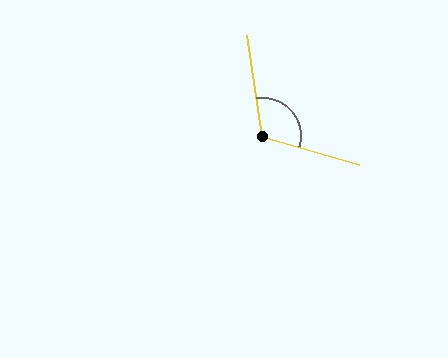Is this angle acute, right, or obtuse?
It is obtuse.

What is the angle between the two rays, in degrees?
Approximately 115 degrees.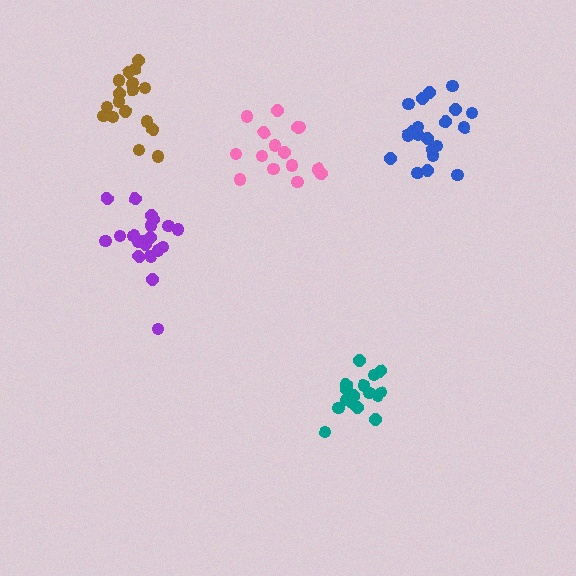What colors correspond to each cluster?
The clusters are colored: blue, pink, brown, teal, purple.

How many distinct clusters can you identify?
There are 5 distinct clusters.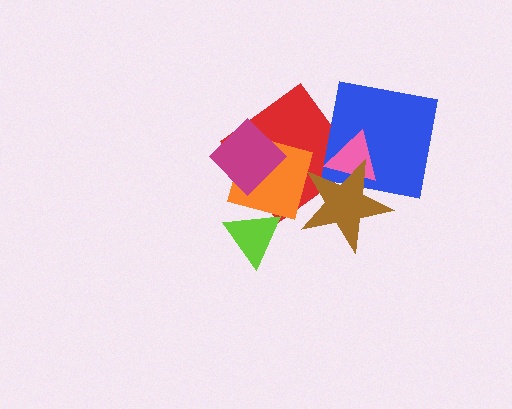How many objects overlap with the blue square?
2 objects overlap with the blue square.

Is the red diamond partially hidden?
Yes, it is partially covered by another shape.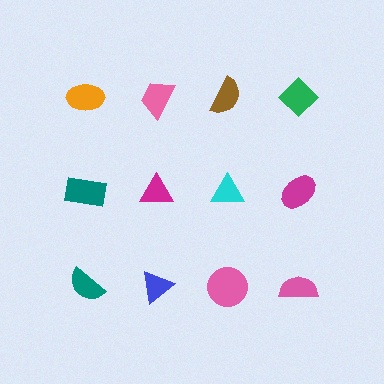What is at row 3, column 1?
A teal semicircle.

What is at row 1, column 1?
An orange ellipse.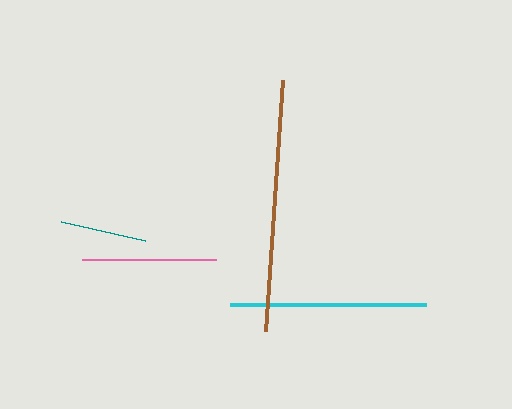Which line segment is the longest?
The brown line is the longest at approximately 252 pixels.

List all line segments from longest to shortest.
From longest to shortest: brown, cyan, pink, teal.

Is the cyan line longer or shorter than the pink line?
The cyan line is longer than the pink line.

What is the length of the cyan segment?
The cyan segment is approximately 195 pixels long.